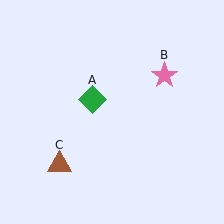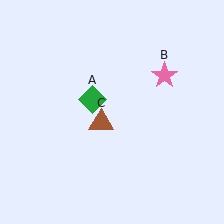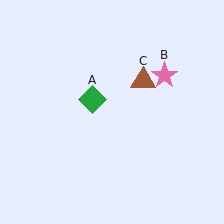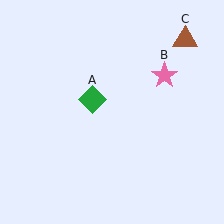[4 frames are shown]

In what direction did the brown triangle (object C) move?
The brown triangle (object C) moved up and to the right.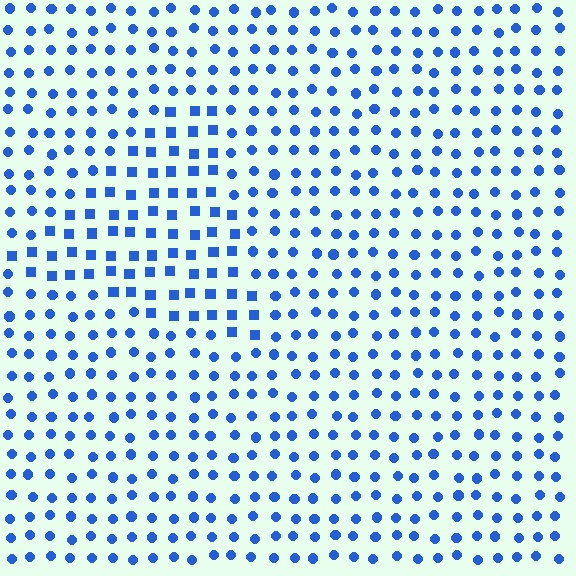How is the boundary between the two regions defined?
The boundary is defined by a change in element shape: squares inside vs. circles outside. All elements share the same color and spacing.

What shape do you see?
I see a triangle.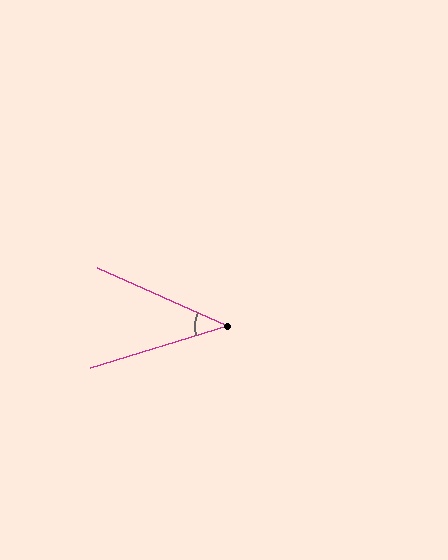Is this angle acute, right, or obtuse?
It is acute.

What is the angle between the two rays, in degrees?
Approximately 41 degrees.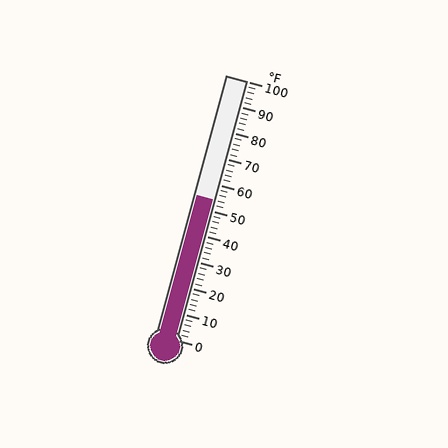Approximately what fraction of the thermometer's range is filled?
The thermometer is filled to approximately 55% of its range.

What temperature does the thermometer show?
The thermometer shows approximately 54°F.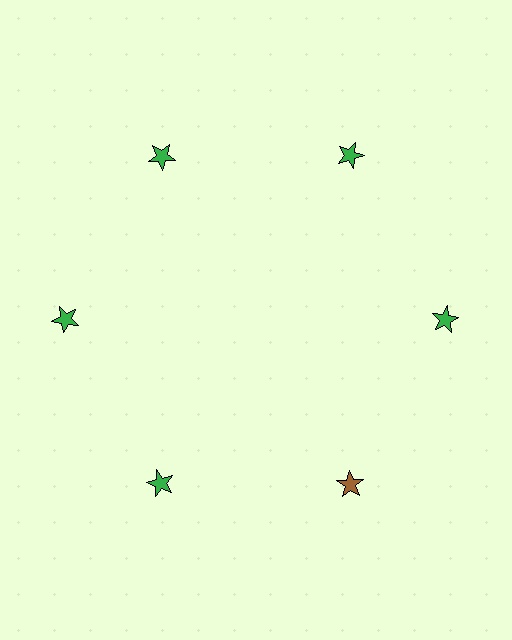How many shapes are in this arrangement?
There are 6 shapes arranged in a ring pattern.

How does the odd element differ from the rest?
It has a different color: brown instead of green.